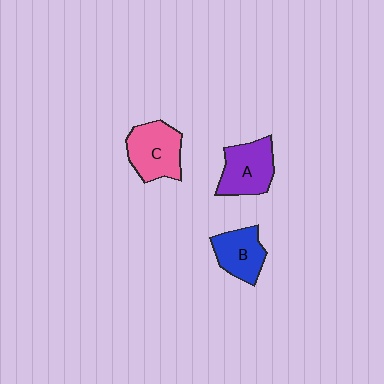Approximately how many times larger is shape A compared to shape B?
Approximately 1.2 times.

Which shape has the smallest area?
Shape B (blue).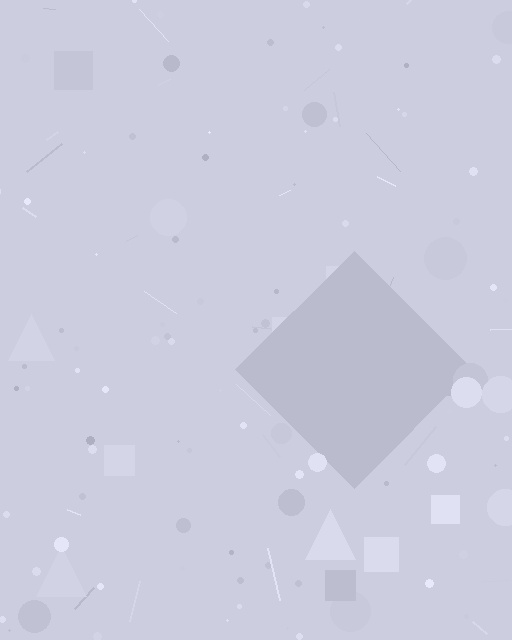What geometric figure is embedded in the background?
A diamond is embedded in the background.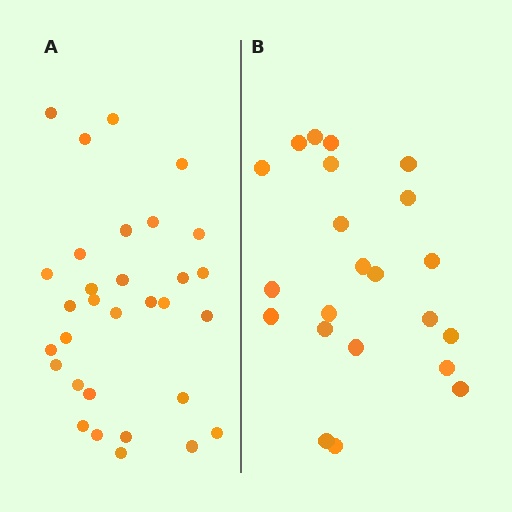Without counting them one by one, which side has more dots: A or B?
Region A (the left region) has more dots.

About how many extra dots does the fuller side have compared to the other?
Region A has roughly 8 or so more dots than region B.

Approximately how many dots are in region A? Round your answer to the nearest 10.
About 30 dots. (The exact count is 31, which rounds to 30.)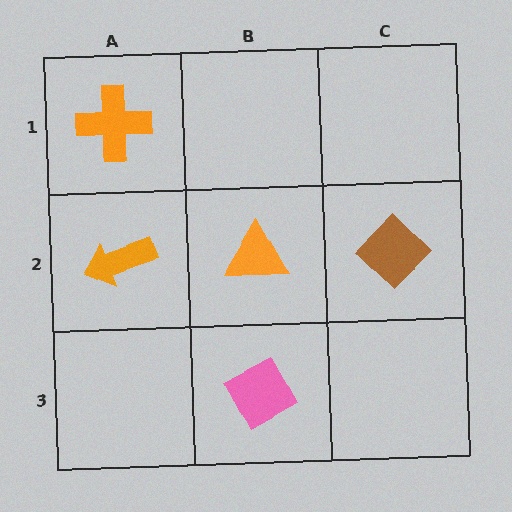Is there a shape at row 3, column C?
No, that cell is empty.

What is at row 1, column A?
An orange cross.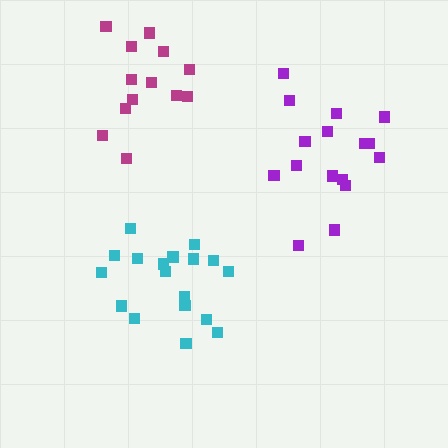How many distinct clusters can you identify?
There are 3 distinct clusters.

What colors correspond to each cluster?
The clusters are colored: purple, cyan, magenta.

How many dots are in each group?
Group 1: 16 dots, Group 2: 18 dots, Group 3: 13 dots (47 total).